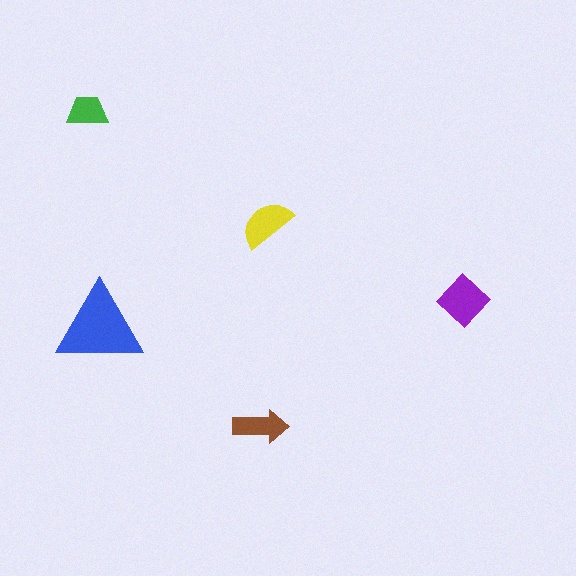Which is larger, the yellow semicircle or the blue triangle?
The blue triangle.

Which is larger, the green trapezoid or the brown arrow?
The brown arrow.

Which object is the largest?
The blue triangle.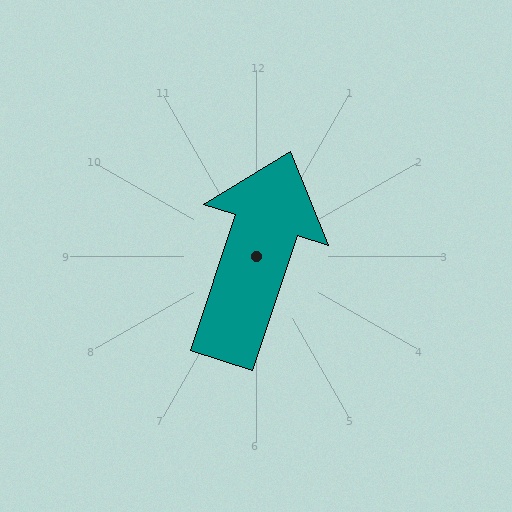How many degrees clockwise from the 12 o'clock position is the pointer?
Approximately 18 degrees.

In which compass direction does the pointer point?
North.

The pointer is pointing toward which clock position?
Roughly 1 o'clock.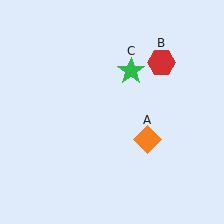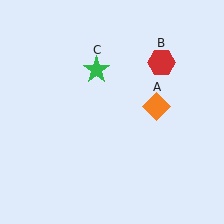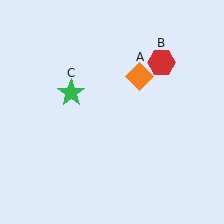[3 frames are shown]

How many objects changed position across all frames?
2 objects changed position: orange diamond (object A), green star (object C).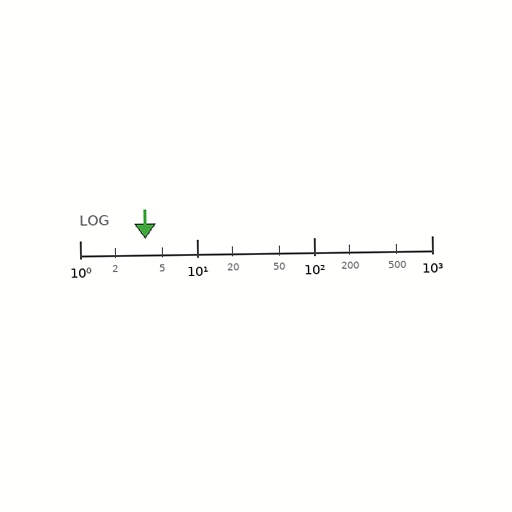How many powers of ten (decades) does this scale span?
The scale spans 3 decades, from 1 to 1000.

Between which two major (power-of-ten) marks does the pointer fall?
The pointer is between 1 and 10.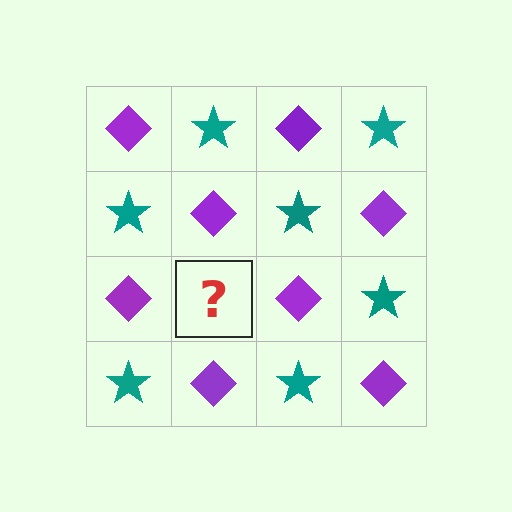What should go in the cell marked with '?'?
The missing cell should contain a teal star.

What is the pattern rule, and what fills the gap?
The rule is that it alternates purple diamond and teal star in a checkerboard pattern. The gap should be filled with a teal star.